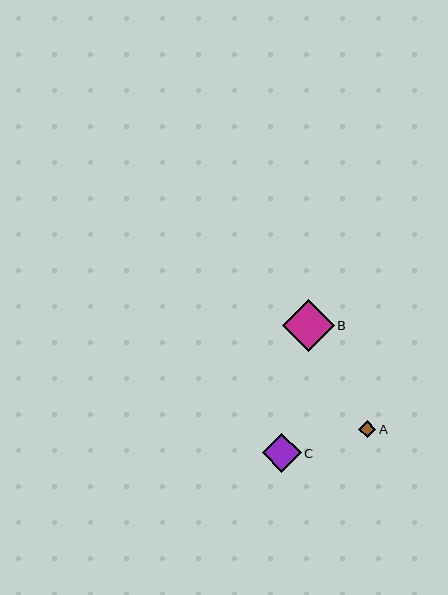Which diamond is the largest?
Diamond B is the largest with a size of approximately 51 pixels.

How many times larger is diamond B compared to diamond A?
Diamond B is approximately 3.0 times the size of diamond A.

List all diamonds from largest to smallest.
From largest to smallest: B, C, A.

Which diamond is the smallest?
Diamond A is the smallest with a size of approximately 17 pixels.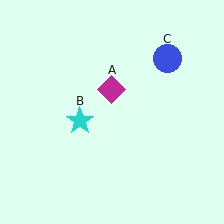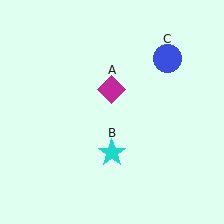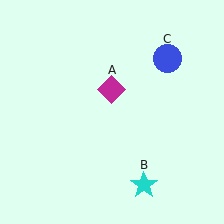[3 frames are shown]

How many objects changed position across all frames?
1 object changed position: cyan star (object B).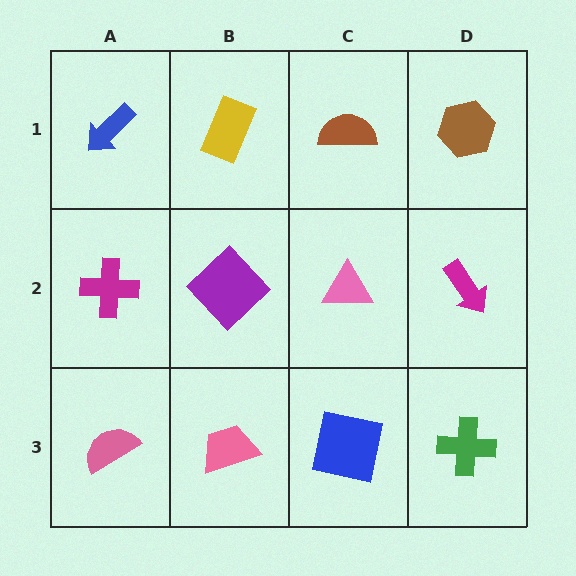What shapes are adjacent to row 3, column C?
A pink triangle (row 2, column C), a pink trapezoid (row 3, column B), a green cross (row 3, column D).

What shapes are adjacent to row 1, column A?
A magenta cross (row 2, column A), a yellow rectangle (row 1, column B).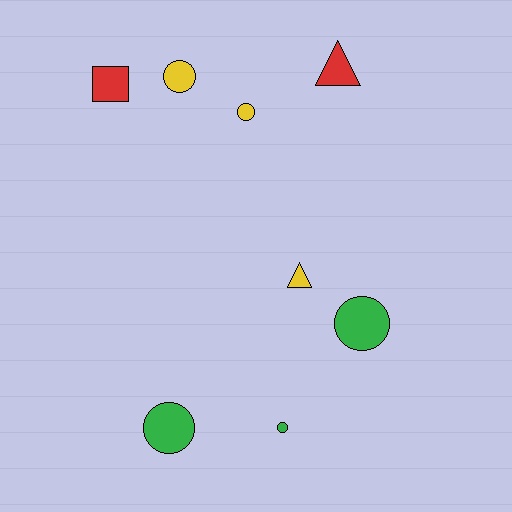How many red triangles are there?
There is 1 red triangle.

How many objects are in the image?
There are 8 objects.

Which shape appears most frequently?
Circle, with 5 objects.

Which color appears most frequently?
Green, with 3 objects.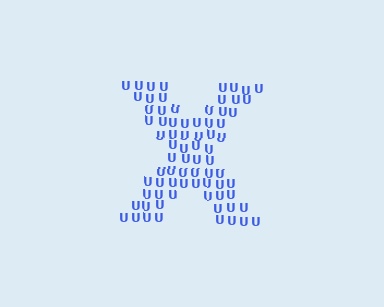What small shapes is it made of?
It is made of small letter U's.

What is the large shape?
The large shape is the letter X.